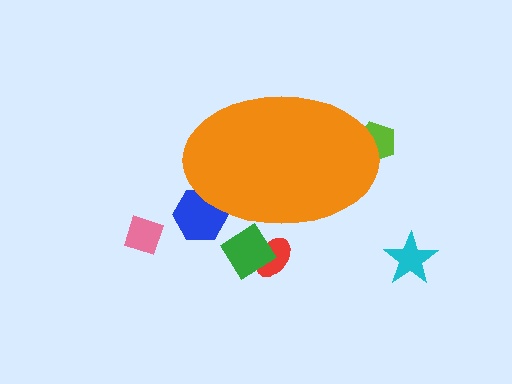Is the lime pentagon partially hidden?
Yes, the lime pentagon is partially hidden behind the orange ellipse.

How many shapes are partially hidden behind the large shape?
4 shapes are partially hidden.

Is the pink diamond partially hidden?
No, the pink diamond is fully visible.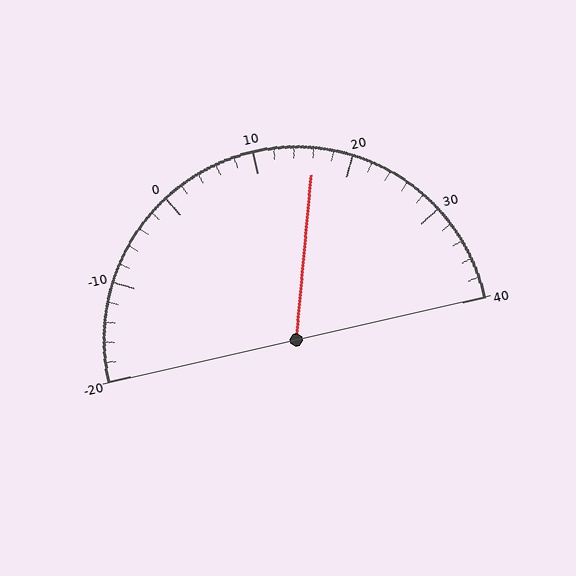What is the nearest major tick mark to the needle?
The nearest major tick mark is 20.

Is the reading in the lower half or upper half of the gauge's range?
The reading is in the upper half of the range (-20 to 40).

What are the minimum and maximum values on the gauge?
The gauge ranges from -20 to 40.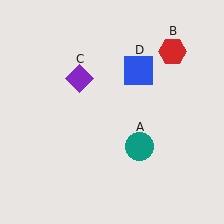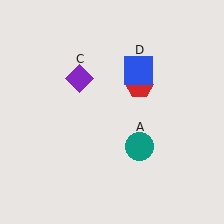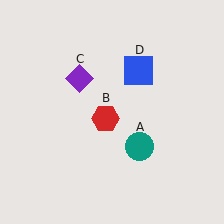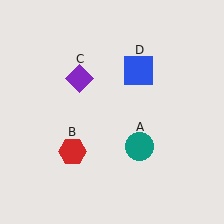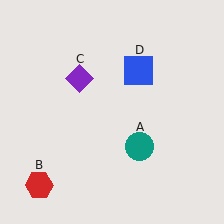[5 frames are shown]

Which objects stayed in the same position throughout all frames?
Teal circle (object A) and purple diamond (object C) and blue square (object D) remained stationary.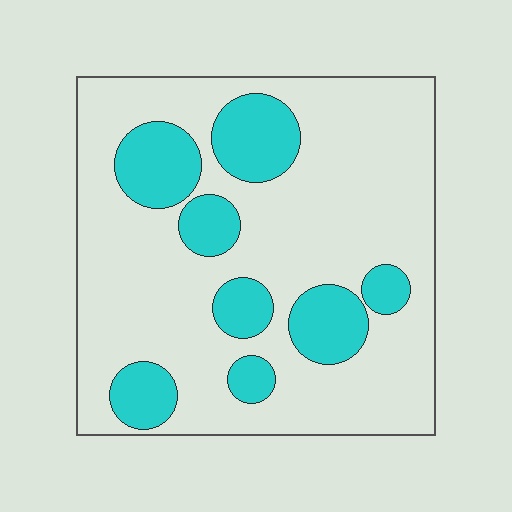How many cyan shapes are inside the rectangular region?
8.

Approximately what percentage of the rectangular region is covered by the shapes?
Approximately 25%.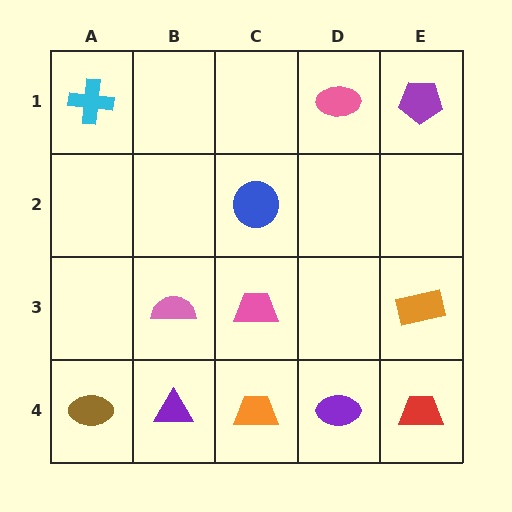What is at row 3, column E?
An orange rectangle.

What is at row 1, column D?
A pink ellipse.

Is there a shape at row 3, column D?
No, that cell is empty.